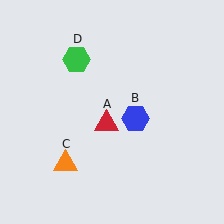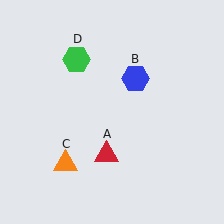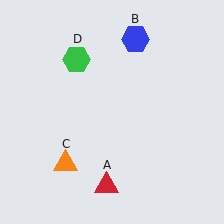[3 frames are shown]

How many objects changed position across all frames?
2 objects changed position: red triangle (object A), blue hexagon (object B).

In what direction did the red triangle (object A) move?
The red triangle (object A) moved down.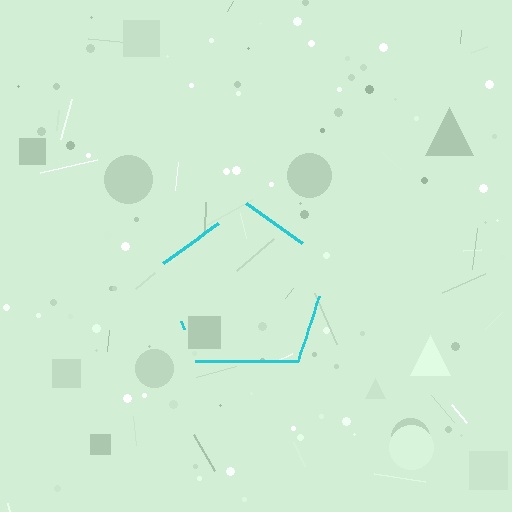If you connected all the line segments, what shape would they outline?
They would outline a pentagon.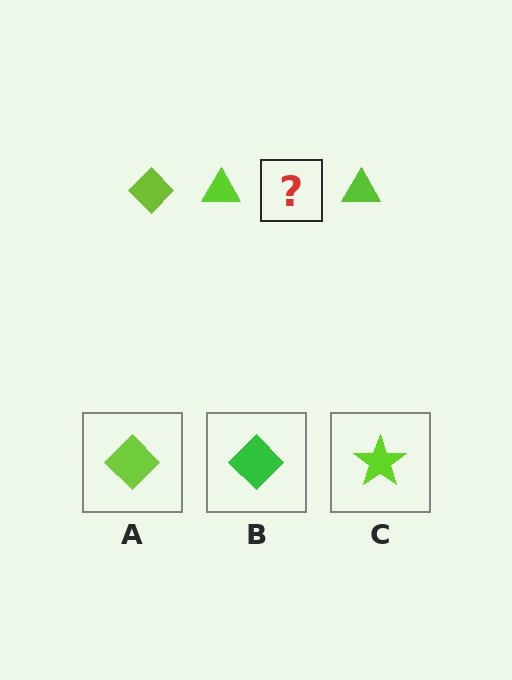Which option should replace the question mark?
Option A.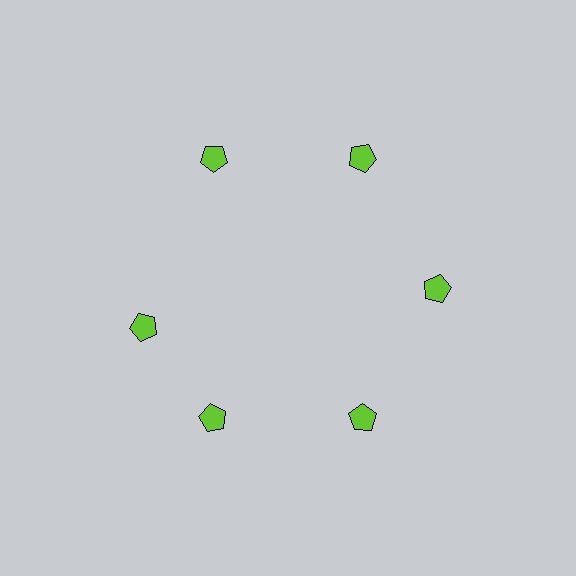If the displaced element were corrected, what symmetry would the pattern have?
It would have 6-fold rotational symmetry — the pattern would map onto itself every 60 degrees.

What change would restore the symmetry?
The symmetry would be restored by rotating it back into even spacing with its neighbors so that all 6 pentagons sit at equal angles and equal distance from the center.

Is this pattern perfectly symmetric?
No. The 6 lime pentagons are arranged in a ring, but one element near the 9 o'clock position is rotated out of alignment along the ring, breaking the 6-fold rotational symmetry.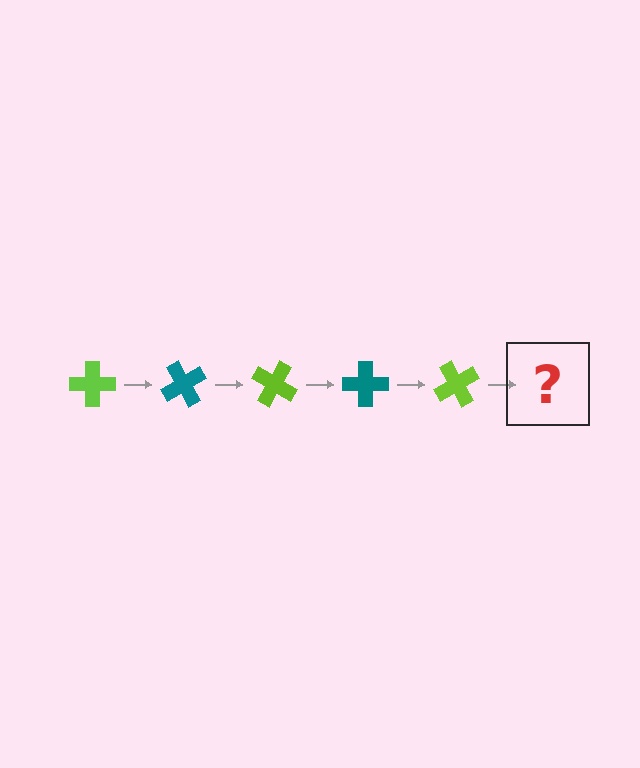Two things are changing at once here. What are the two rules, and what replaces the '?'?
The two rules are that it rotates 60 degrees each step and the color cycles through lime and teal. The '?' should be a teal cross, rotated 300 degrees from the start.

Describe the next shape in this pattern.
It should be a teal cross, rotated 300 degrees from the start.